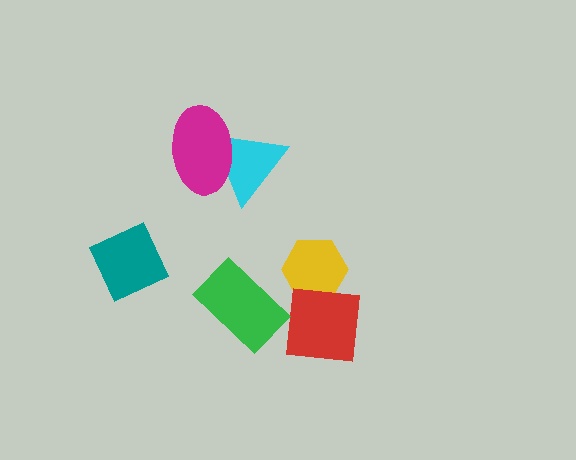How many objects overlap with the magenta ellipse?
1 object overlaps with the magenta ellipse.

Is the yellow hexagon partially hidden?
Yes, it is partially covered by another shape.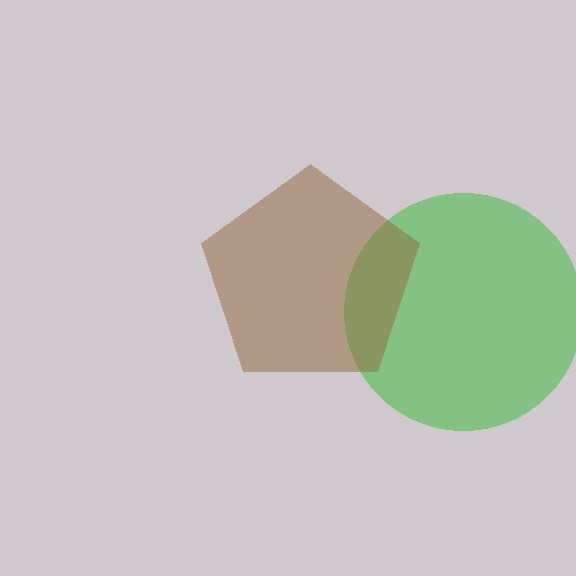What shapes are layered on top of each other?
The layered shapes are: a green circle, a brown pentagon.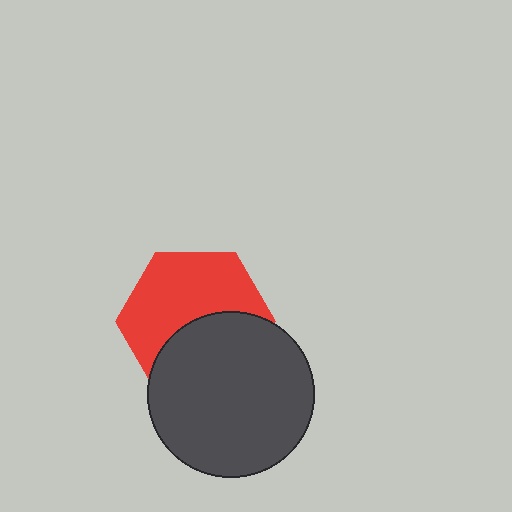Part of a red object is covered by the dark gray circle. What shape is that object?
It is a hexagon.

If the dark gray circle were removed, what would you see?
You would see the complete red hexagon.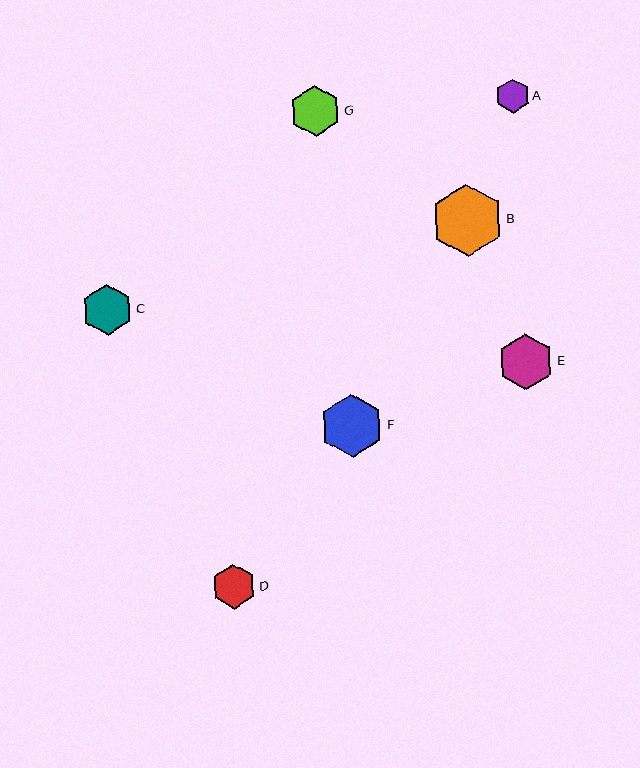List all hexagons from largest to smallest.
From largest to smallest: B, F, E, C, G, D, A.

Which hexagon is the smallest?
Hexagon A is the smallest with a size of approximately 34 pixels.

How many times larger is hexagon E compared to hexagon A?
Hexagon E is approximately 1.6 times the size of hexagon A.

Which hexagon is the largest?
Hexagon B is the largest with a size of approximately 72 pixels.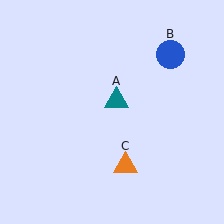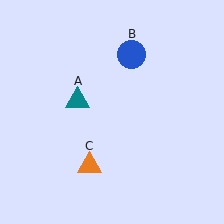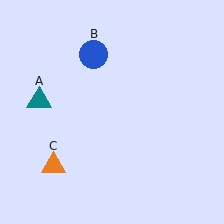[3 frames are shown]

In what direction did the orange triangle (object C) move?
The orange triangle (object C) moved left.